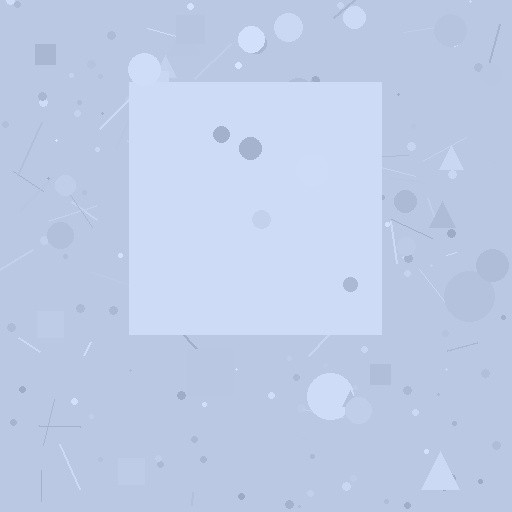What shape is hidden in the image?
A square is hidden in the image.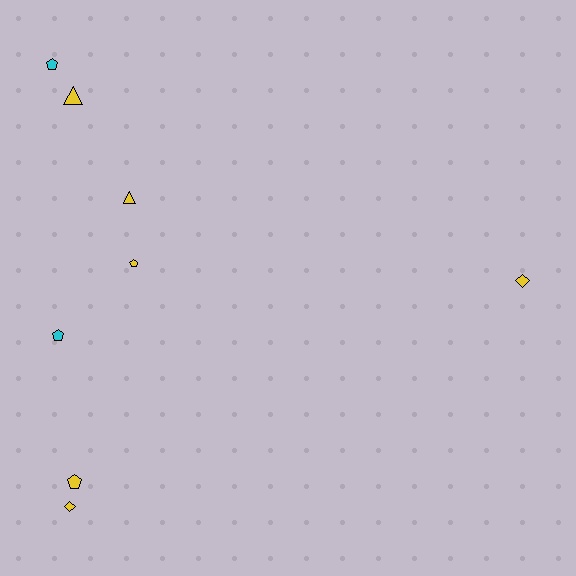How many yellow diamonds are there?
There are 2 yellow diamonds.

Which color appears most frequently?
Yellow, with 6 objects.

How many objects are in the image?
There are 8 objects.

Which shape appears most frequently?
Pentagon, with 4 objects.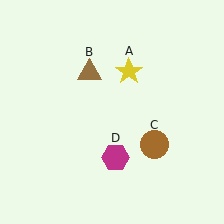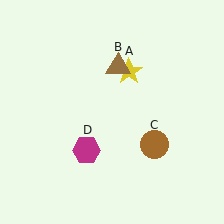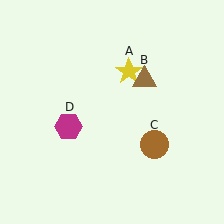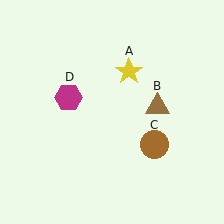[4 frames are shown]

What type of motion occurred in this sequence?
The brown triangle (object B), magenta hexagon (object D) rotated clockwise around the center of the scene.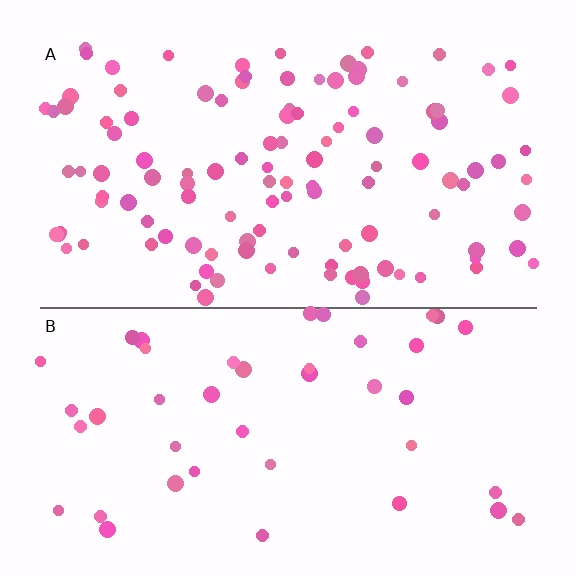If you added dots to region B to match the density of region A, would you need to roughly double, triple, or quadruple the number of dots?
Approximately triple.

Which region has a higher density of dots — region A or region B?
A (the top).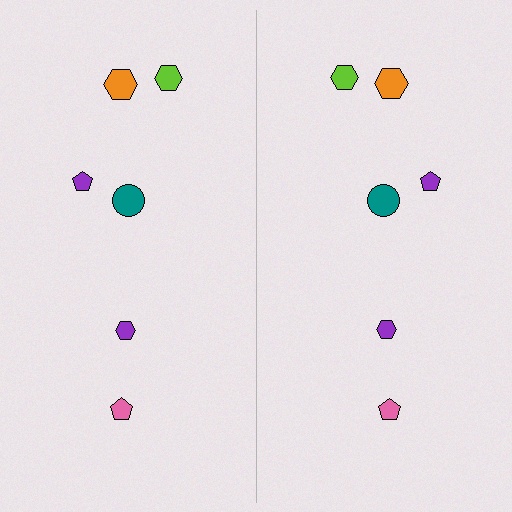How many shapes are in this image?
There are 12 shapes in this image.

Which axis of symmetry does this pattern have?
The pattern has a vertical axis of symmetry running through the center of the image.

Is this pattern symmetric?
Yes, this pattern has bilateral (reflection) symmetry.